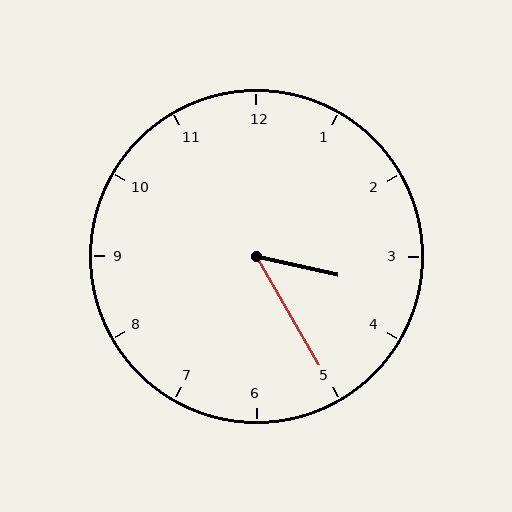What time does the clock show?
3:25.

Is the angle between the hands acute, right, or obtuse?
It is acute.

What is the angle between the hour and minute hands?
Approximately 48 degrees.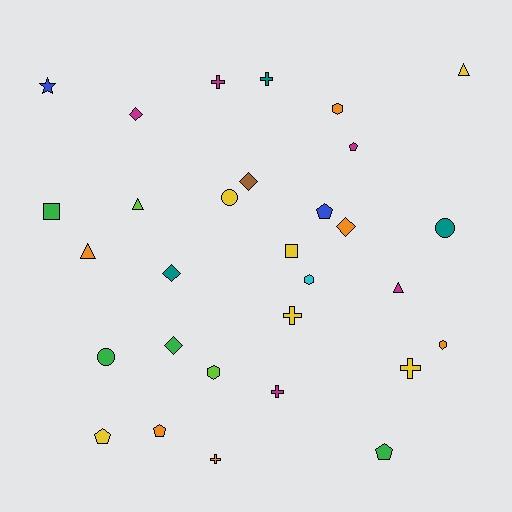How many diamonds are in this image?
There are 5 diamonds.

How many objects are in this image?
There are 30 objects.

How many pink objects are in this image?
There are no pink objects.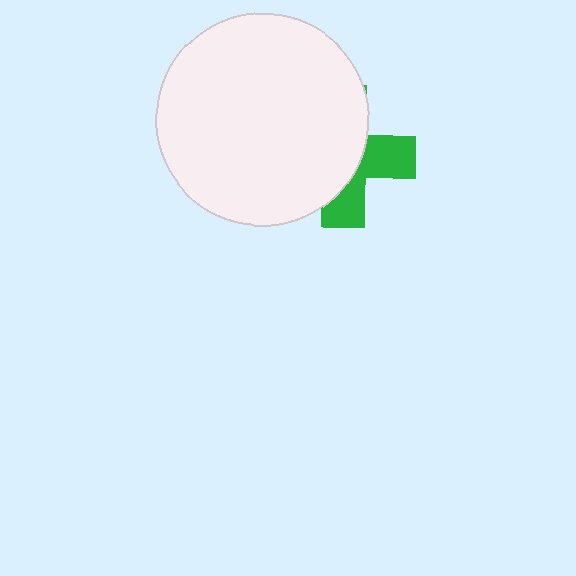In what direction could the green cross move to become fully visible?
The green cross could move right. That would shift it out from behind the white circle entirely.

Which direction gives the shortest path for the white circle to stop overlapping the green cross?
Moving left gives the shortest separation.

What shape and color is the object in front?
The object in front is a white circle.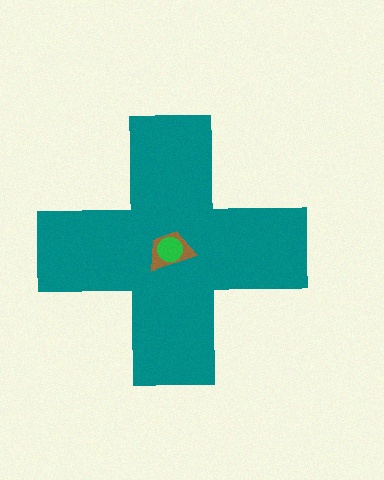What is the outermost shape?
The teal cross.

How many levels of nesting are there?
3.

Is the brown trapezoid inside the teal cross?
Yes.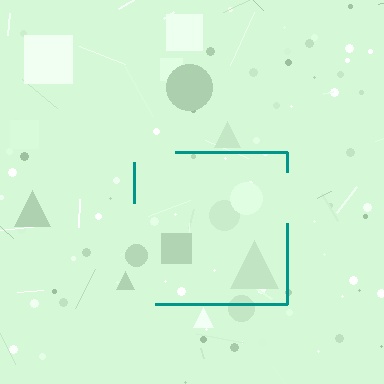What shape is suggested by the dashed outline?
The dashed outline suggests a square.